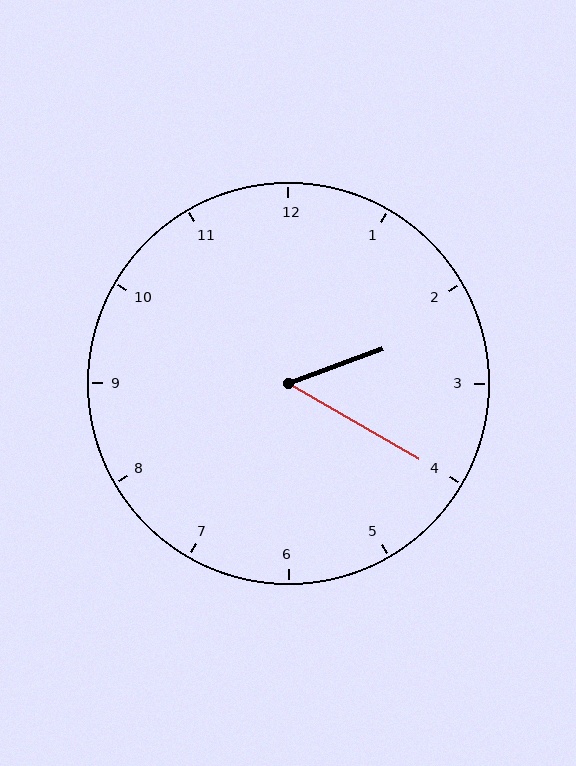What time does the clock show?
2:20.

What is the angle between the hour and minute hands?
Approximately 50 degrees.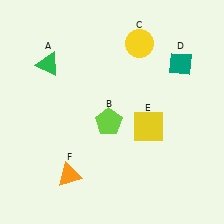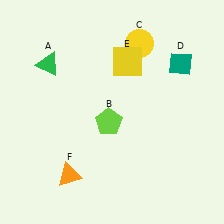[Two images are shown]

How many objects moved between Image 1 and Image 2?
1 object moved between the two images.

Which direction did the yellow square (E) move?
The yellow square (E) moved up.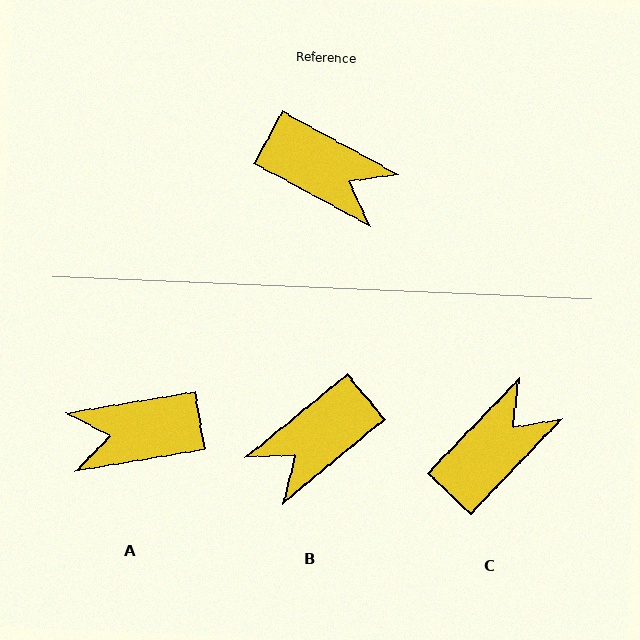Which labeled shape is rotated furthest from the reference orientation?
A, about 142 degrees away.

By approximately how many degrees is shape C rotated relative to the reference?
Approximately 75 degrees counter-clockwise.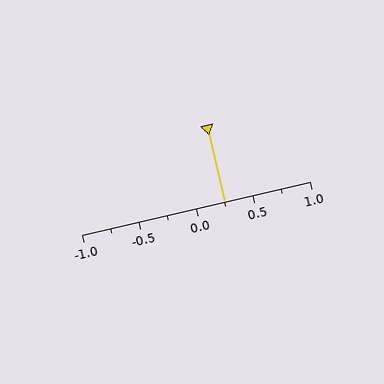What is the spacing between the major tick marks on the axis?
The major ticks are spaced 0.5 apart.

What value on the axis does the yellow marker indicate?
The marker indicates approximately 0.25.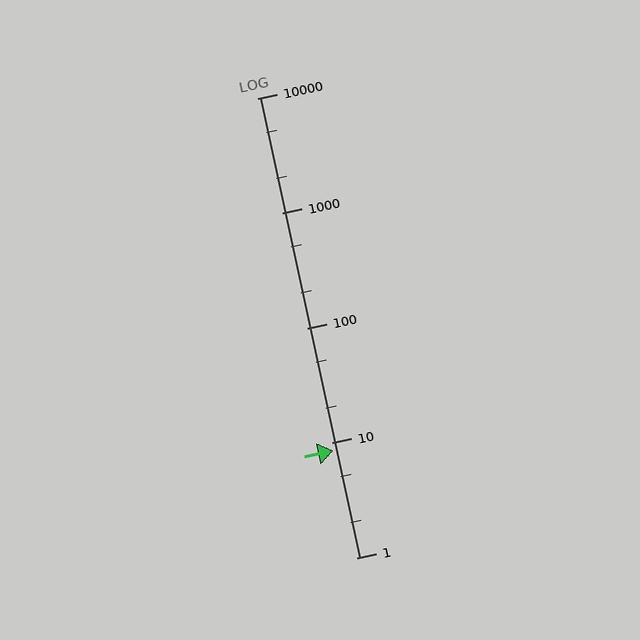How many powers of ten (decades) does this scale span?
The scale spans 4 decades, from 1 to 10000.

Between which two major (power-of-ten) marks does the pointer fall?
The pointer is between 1 and 10.